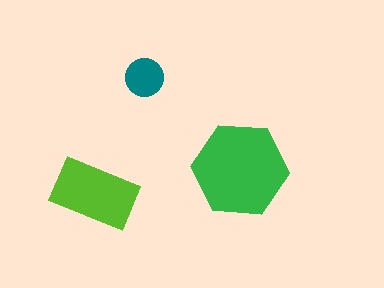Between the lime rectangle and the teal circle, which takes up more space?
The lime rectangle.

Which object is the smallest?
The teal circle.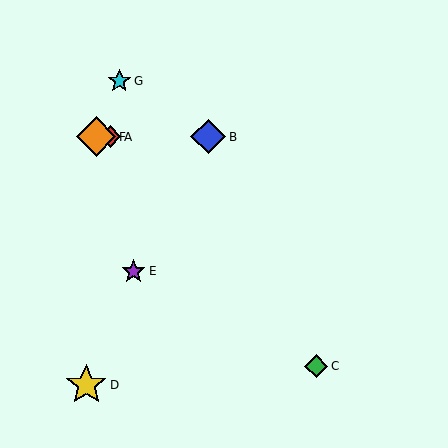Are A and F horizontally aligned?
Yes, both are at y≈137.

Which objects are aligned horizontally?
Objects A, B, F are aligned horizontally.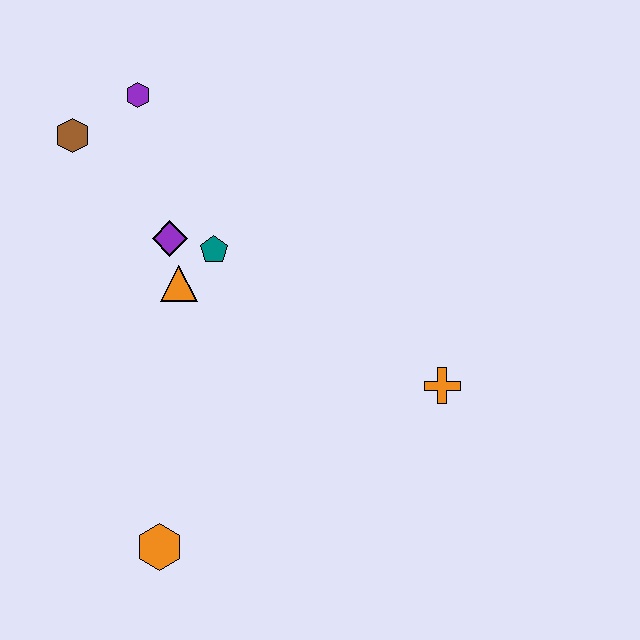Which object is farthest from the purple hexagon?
The orange hexagon is farthest from the purple hexagon.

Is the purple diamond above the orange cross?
Yes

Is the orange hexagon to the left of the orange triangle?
Yes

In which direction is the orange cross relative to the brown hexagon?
The orange cross is to the right of the brown hexagon.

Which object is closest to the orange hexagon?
The orange triangle is closest to the orange hexagon.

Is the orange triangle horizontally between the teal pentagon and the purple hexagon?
Yes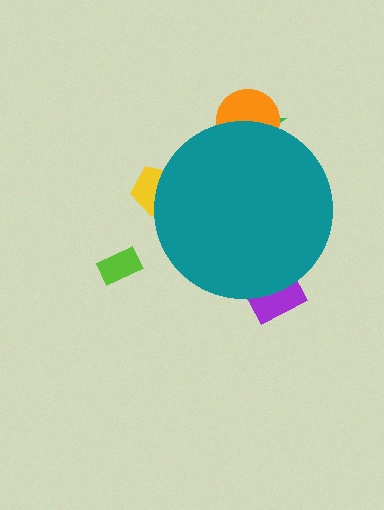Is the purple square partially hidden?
Yes, the purple square is partially hidden behind the teal circle.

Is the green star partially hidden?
Yes, the green star is partially hidden behind the teal circle.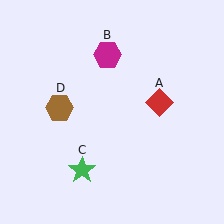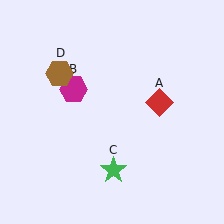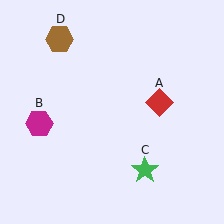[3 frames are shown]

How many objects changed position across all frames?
3 objects changed position: magenta hexagon (object B), green star (object C), brown hexagon (object D).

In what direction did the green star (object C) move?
The green star (object C) moved right.